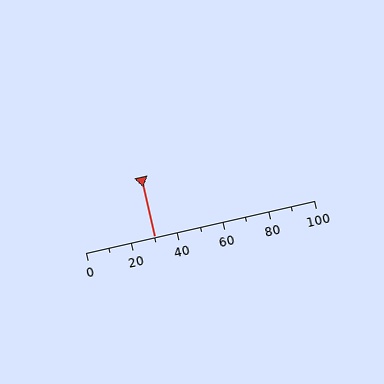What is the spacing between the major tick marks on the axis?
The major ticks are spaced 20 apart.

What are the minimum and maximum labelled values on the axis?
The axis runs from 0 to 100.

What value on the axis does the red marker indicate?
The marker indicates approximately 30.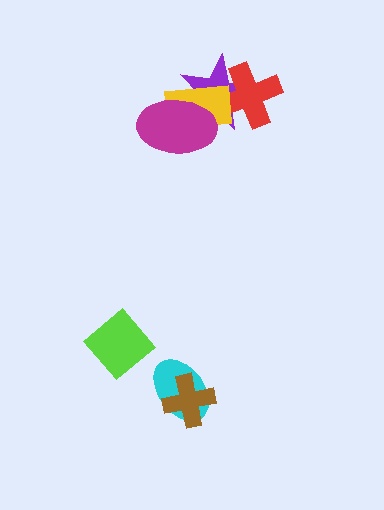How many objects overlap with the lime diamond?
0 objects overlap with the lime diamond.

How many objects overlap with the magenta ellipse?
2 objects overlap with the magenta ellipse.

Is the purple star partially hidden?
Yes, it is partially covered by another shape.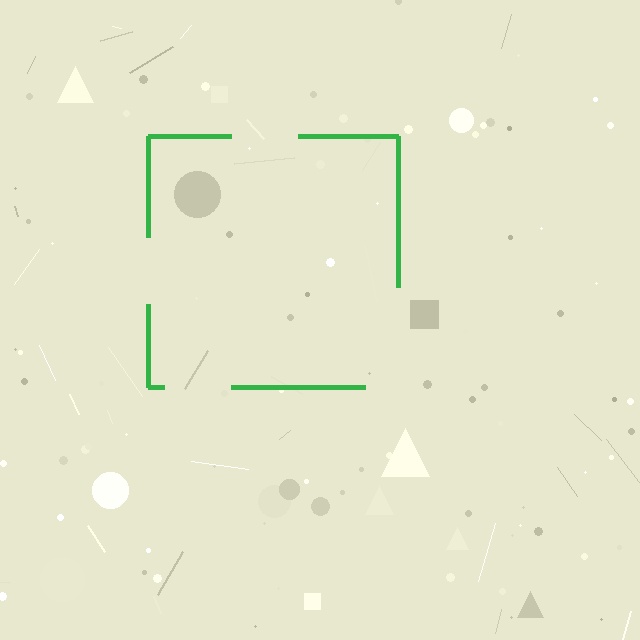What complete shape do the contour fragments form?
The contour fragments form a square.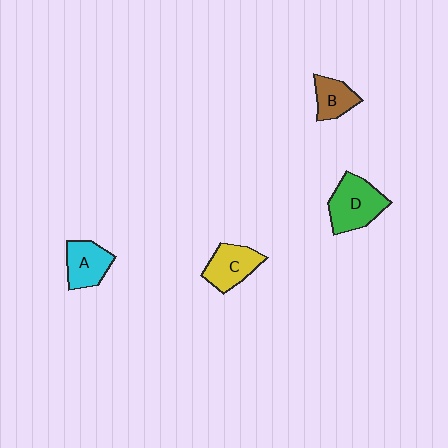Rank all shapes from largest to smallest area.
From largest to smallest: D (green), C (yellow), A (cyan), B (brown).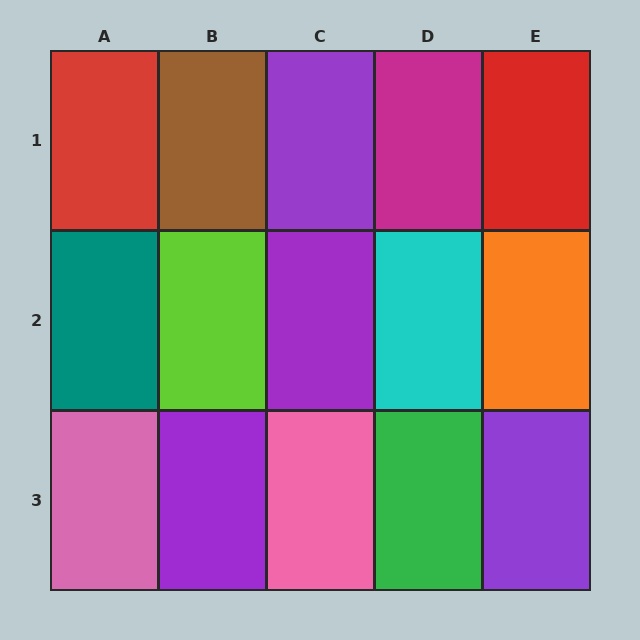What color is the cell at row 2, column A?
Teal.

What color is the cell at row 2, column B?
Lime.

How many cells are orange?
1 cell is orange.